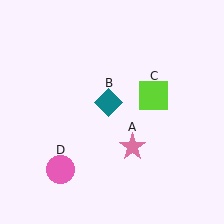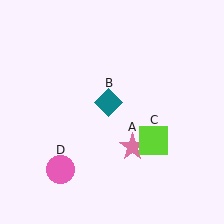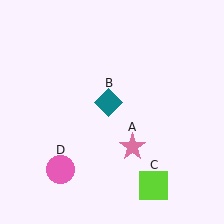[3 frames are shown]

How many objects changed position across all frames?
1 object changed position: lime square (object C).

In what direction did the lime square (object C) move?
The lime square (object C) moved down.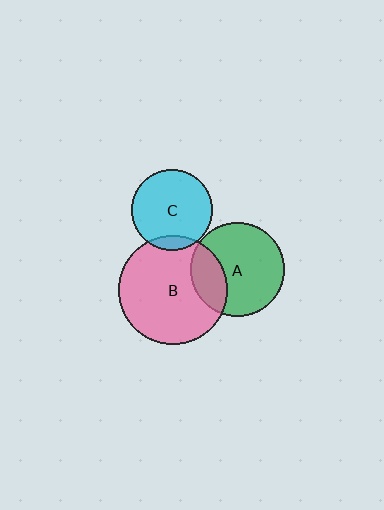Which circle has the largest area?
Circle B (pink).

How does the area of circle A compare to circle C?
Approximately 1.3 times.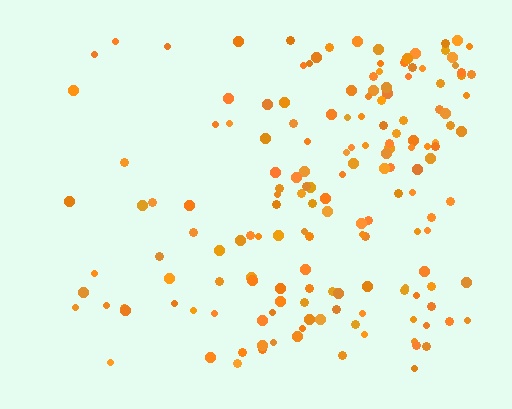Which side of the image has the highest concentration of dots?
The right.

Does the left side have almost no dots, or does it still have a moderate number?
Still a moderate number, just noticeably fewer than the right.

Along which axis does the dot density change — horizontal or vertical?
Horizontal.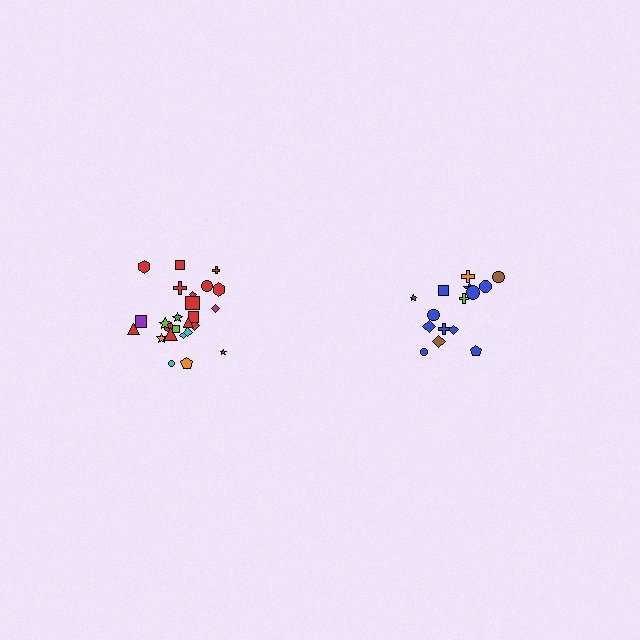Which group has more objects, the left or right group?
The left group.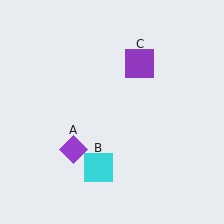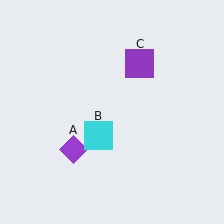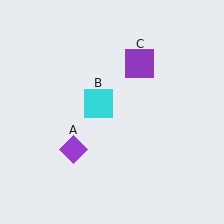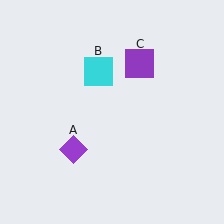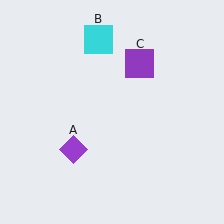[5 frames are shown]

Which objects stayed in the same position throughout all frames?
Purple diamond (object A) and purple square (object C) remained stationary.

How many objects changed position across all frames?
1 object changed position: cyan square (object B).